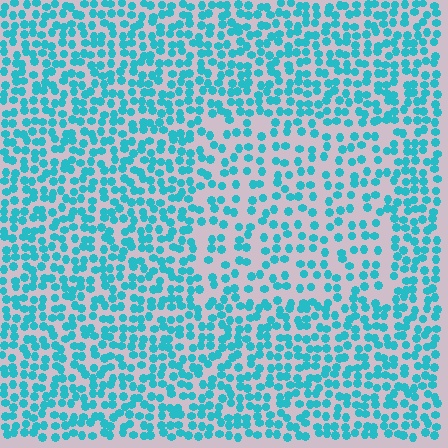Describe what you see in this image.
The image contains small cyan elements arranged at two different densities. A rectangle-shaped region is visible where the elements are less densely packed than the surrounding area.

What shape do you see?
I see a rectangle.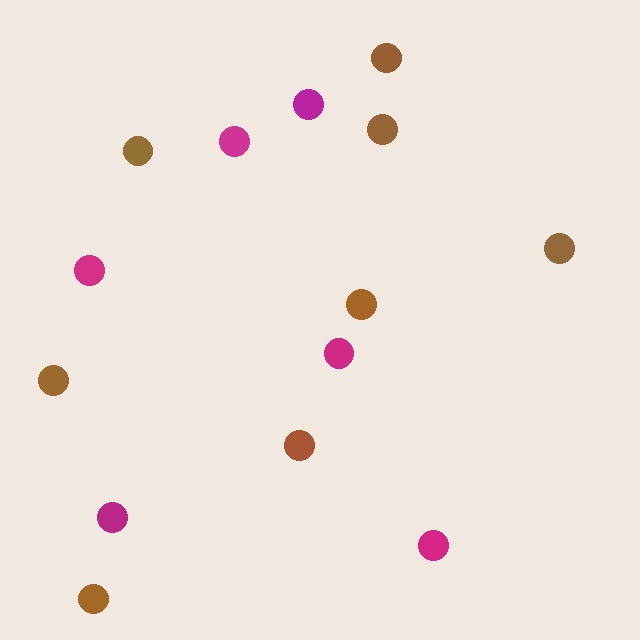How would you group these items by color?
There are 2 groups: one group of magenta circles (6) and one group of brown circles (8).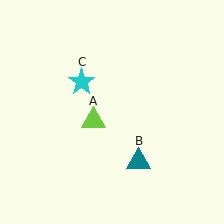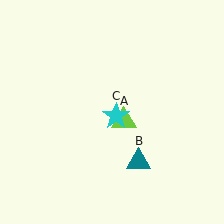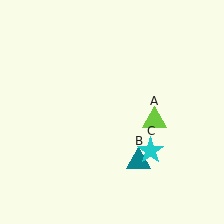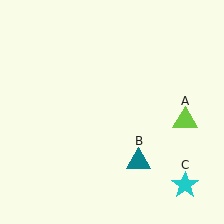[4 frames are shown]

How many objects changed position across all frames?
2 objects changed position: lime triangle (object A), cyan star (object C).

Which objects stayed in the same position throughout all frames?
Teal triangle (object B) remained stationary.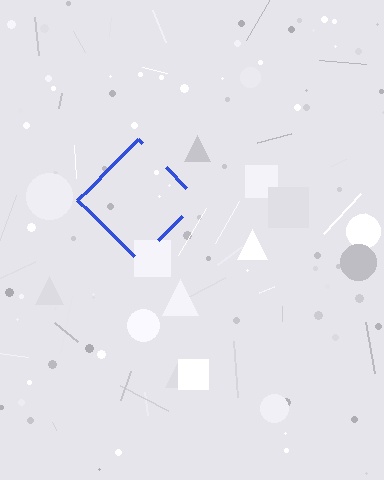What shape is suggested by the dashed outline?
The dashed outline suggests a diamond.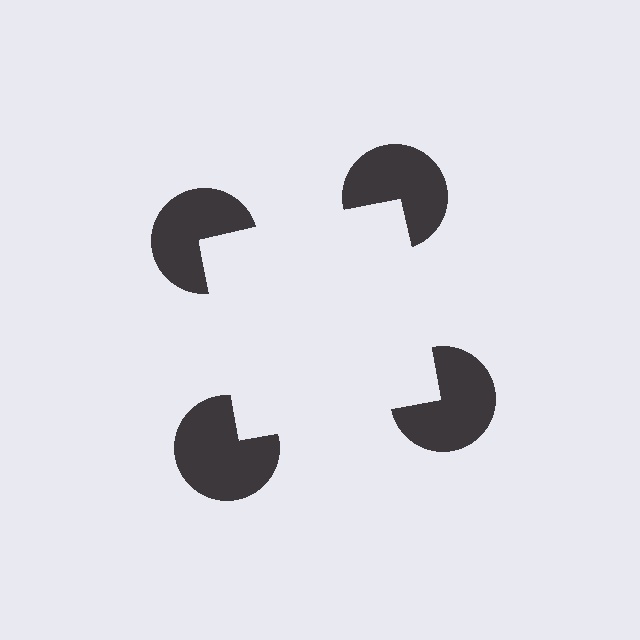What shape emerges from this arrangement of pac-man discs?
An illusory square — its edges are inferred from the aligned wedge cuts in the pac-man discs, not physically drawn.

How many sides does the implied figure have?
4 sides.